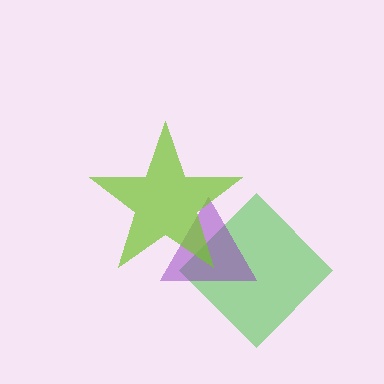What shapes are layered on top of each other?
The layered shapes are: a green diamond, a purple triangle, a lime star.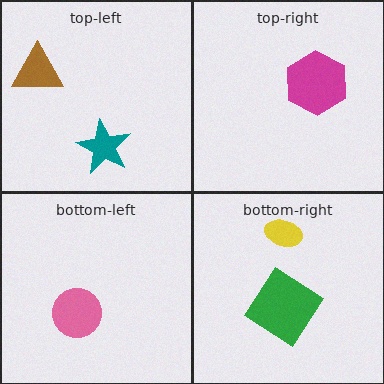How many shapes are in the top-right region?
1.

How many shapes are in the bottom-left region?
1.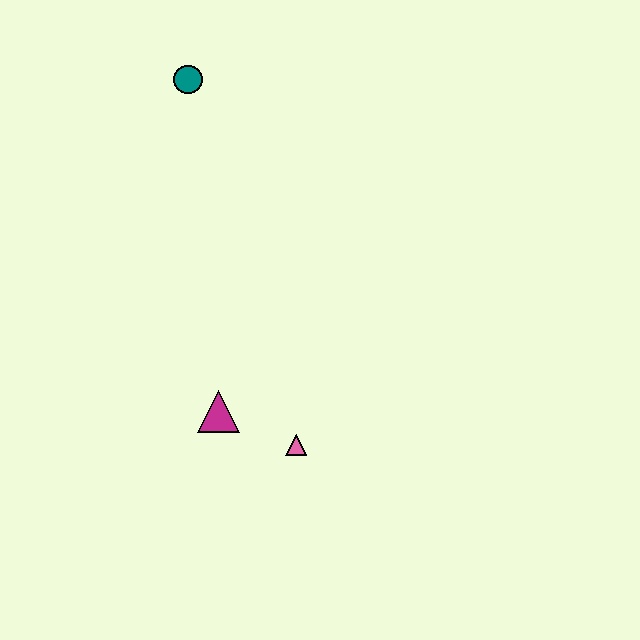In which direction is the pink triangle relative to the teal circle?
The pink triangle is below the teal circle.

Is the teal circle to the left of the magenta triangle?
Yes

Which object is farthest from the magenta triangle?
The teal circle is farthest from the magenta triangle.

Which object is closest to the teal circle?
The magenta triangle is closest to the teal circle.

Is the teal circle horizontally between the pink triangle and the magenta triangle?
No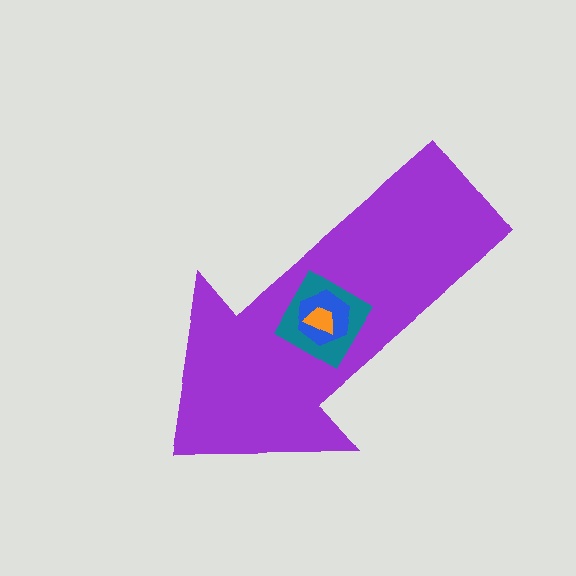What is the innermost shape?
The orange trapezoid.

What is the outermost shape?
The purple arrow.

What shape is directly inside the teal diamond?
The blue hexagon.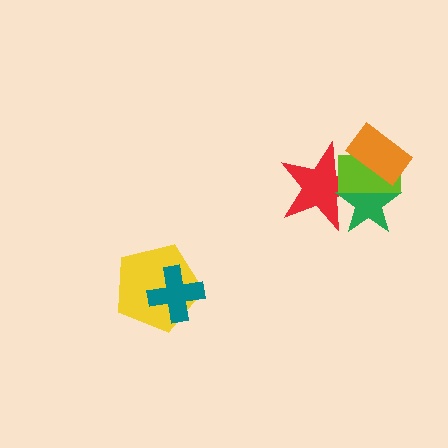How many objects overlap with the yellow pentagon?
1 object overlaps with the yellow pentagon.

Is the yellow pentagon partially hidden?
Yes, it is partially covered by another shape.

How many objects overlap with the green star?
3 objects overlap with the green star.